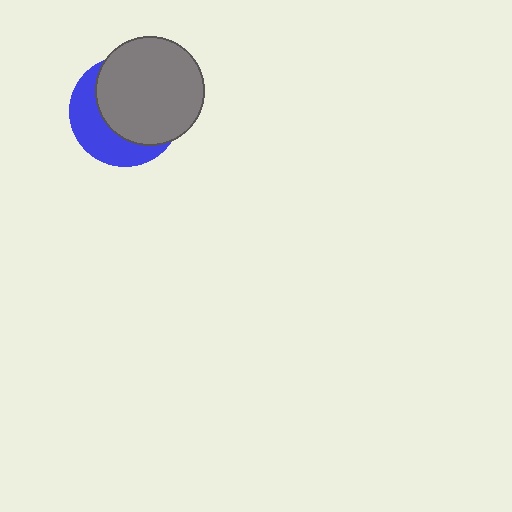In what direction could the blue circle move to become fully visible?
The blue circle could move toward the lower-left. That would shift it out from behind the gray circle entirely.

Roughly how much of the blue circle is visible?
A small part of it is visible (roughly 37%).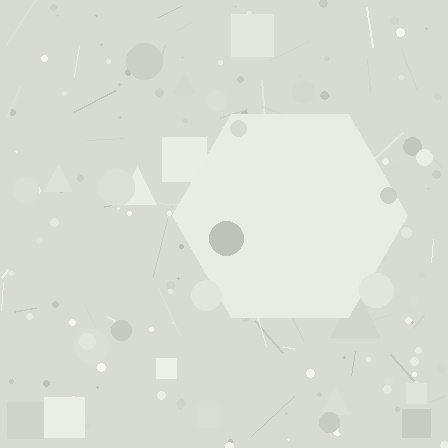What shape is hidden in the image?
A hexagon is hidden in the image.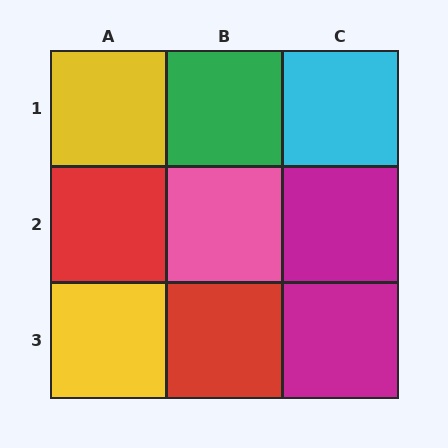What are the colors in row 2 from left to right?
Red, pink, magenta.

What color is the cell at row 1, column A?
Yellow.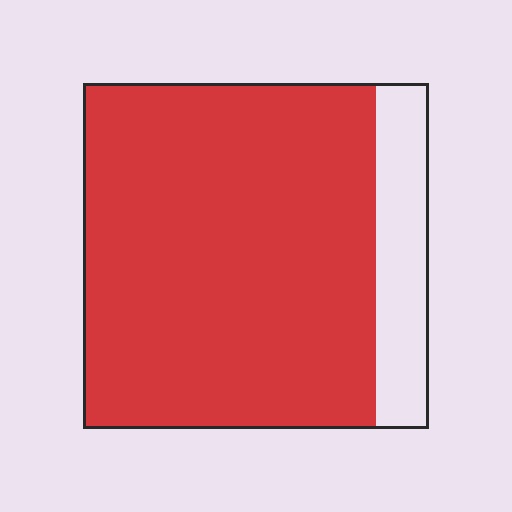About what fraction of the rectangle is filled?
About five sixths (5/6).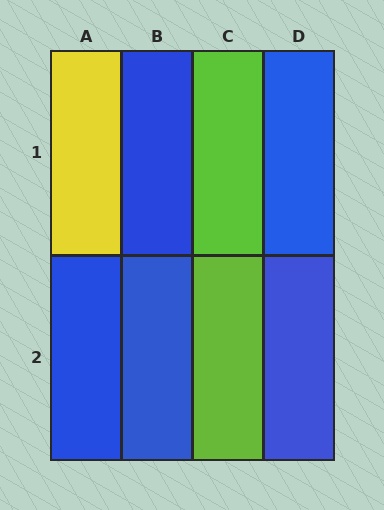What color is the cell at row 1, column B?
Blue.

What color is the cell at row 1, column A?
Yellow.